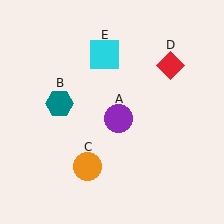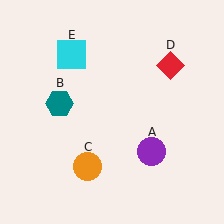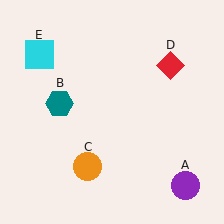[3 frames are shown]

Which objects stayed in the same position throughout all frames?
Teal hexagon (object B) and orange circle (object C) and red diamond (object D) remained stationary.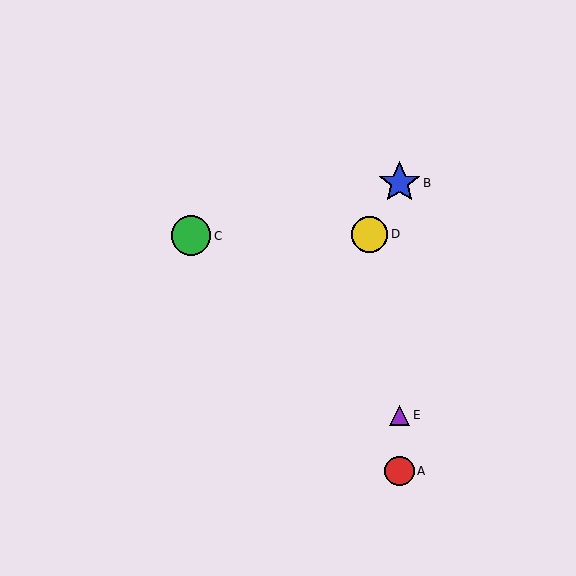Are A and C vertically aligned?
No, A is at x≈400 and C is at x≈191.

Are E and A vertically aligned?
Yes, both are at x≈400.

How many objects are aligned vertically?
3 objects (A, B, E) are aligned vertically.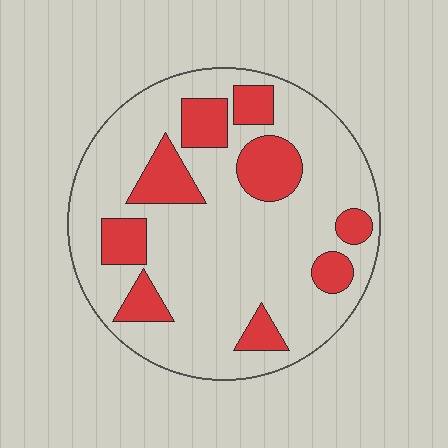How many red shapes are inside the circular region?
9.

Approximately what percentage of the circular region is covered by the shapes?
Approximately 25%.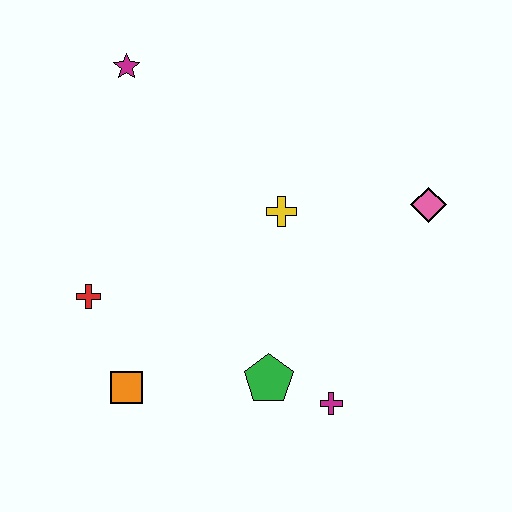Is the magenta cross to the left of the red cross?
No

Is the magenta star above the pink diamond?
Yes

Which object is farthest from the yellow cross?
The orange square is farthest from the yellow cross.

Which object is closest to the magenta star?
The yellow cross is closest to the magenta star.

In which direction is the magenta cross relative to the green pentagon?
The magenta cross is to the right of the green pentagon.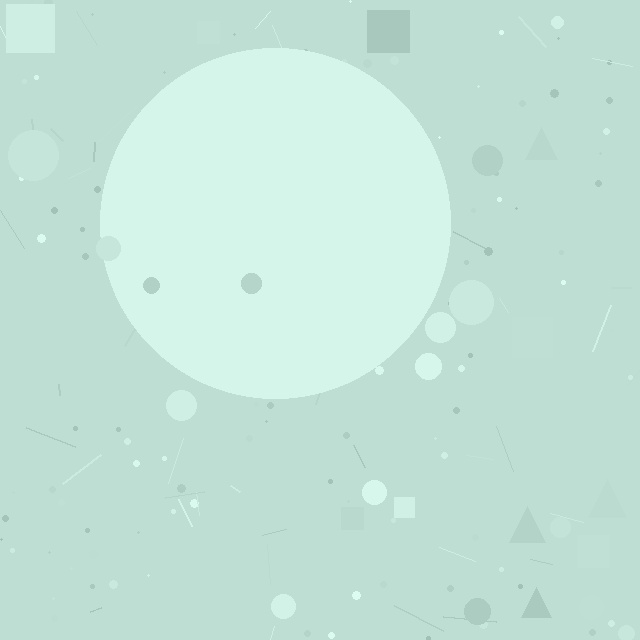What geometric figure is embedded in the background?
A circle is embedded in the background.